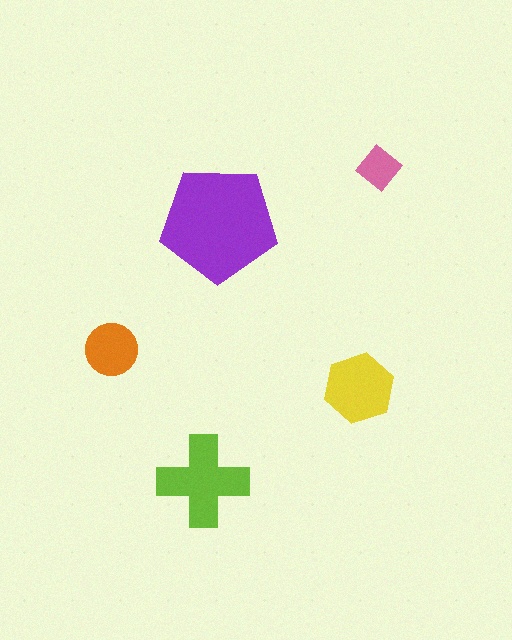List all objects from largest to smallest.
The purple pentagon, the lime cross, the yellow hexagon, the orange circle, the pink diamond.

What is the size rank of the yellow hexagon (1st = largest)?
3rd.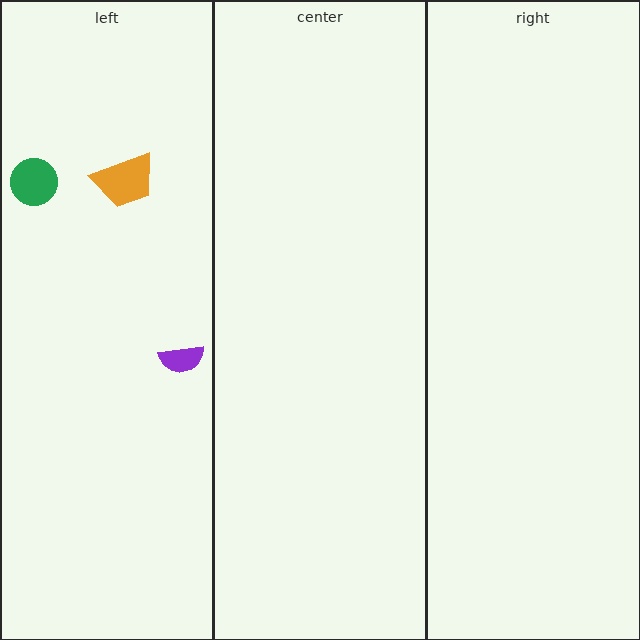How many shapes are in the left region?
3.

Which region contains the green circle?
The left region.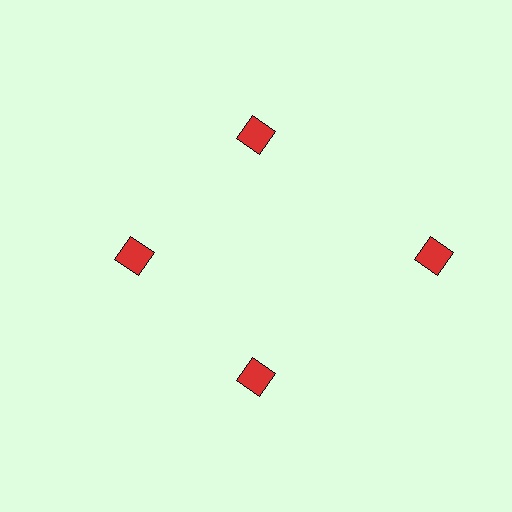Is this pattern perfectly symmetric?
No. The 4 red diamonds are arranged in a ring, but one element near the 3 o'clock position is pushed outward from the center, breaking the 4-fold rotational symmetry.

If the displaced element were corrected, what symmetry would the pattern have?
It would have 4-fold rotational symmetry — the pattern would map onto itself every 90 degrees.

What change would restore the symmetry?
The symmetry would be restored by moving it inward, back onto the ring so that all 4 diamonds sit at equal angles and equal distance from the center.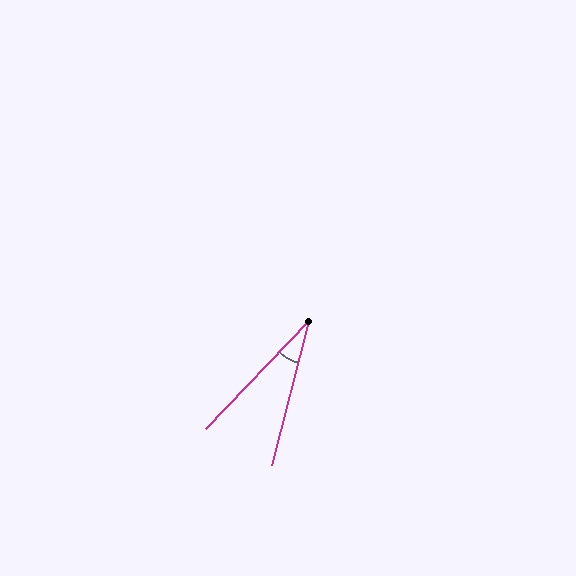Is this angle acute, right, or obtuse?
It is acute.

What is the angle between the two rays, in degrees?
Approximately 29 degrees.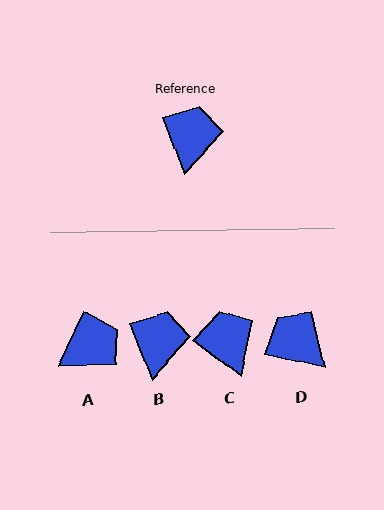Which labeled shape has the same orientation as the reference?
B.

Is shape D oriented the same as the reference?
No, it is off by about 55 degrees.